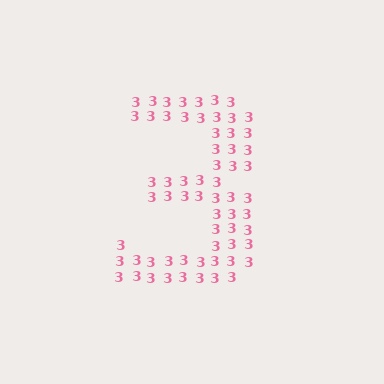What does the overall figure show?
The overall figure shows the digit 3.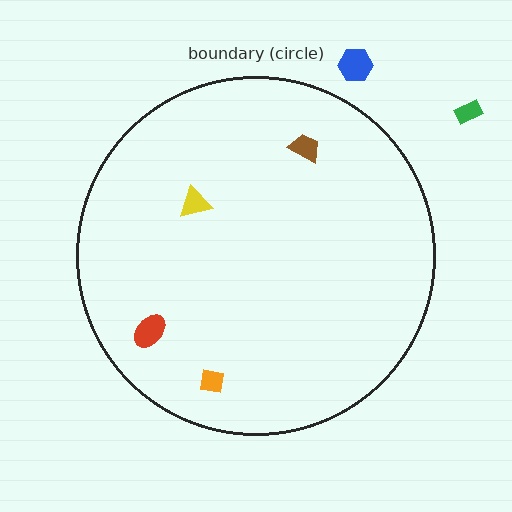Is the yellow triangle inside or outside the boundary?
Inside.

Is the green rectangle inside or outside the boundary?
Outside.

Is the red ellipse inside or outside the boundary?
Inside.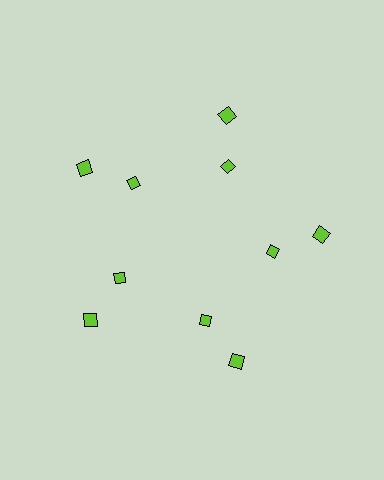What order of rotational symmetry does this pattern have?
This pattern has 5-fold rotational symmetry.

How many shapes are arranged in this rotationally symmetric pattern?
There are 10 shapes, arranged in 5 groups of 2.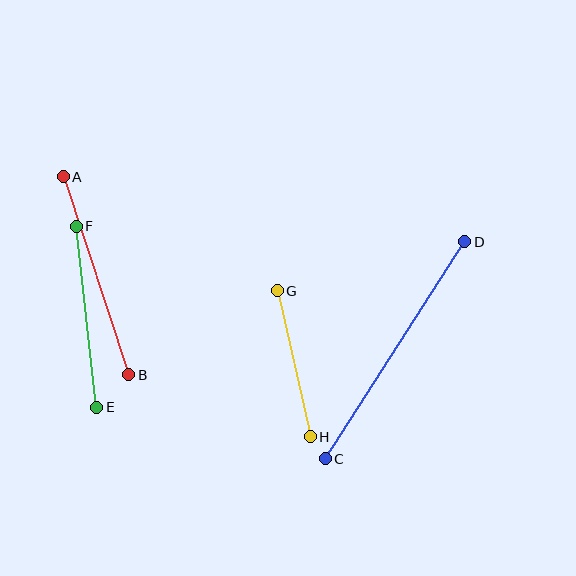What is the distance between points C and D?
The distance is approximately 258 pixels.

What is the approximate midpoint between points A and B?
The midpoint is at approximately (96, 276) pixels.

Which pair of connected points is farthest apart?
Points C and D are farthest apart.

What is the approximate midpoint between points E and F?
The midpoint is at approximately (87, 317) pixels.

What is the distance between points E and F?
The distance is approximately 182 pixels.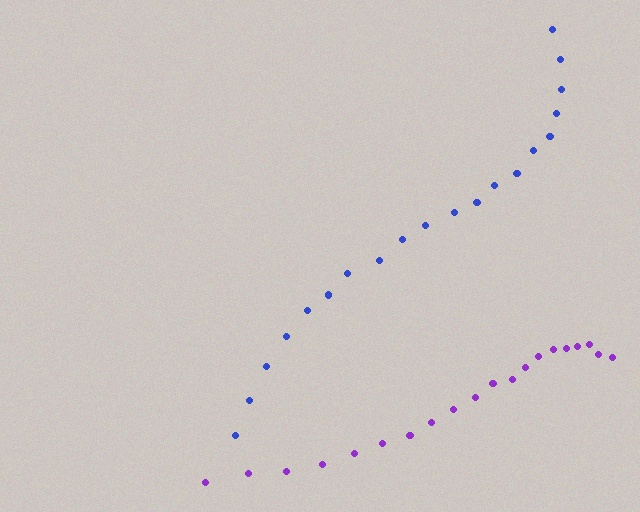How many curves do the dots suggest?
There are 2 distinct paths.